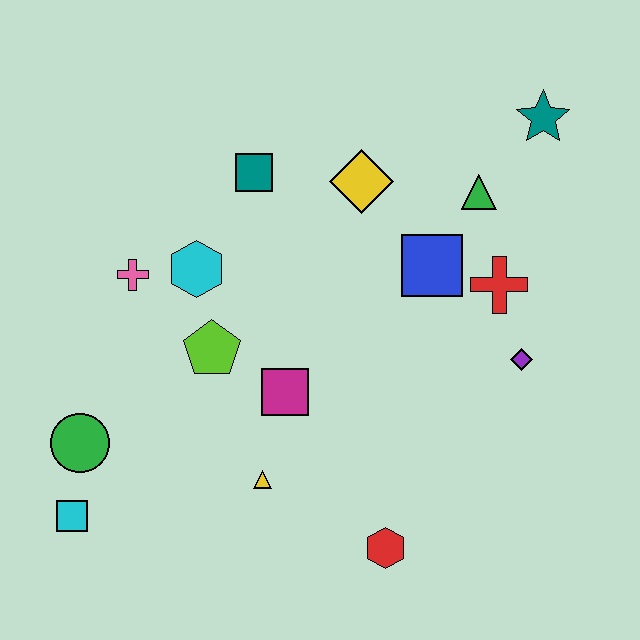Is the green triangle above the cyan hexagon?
Yes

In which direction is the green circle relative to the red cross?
The green circle is to the left of the red cross.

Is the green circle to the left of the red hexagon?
Yes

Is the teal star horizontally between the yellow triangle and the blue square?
No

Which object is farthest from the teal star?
The cyan square is farthest from the teal star.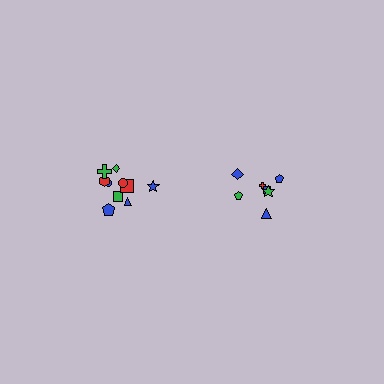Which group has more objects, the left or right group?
The left group.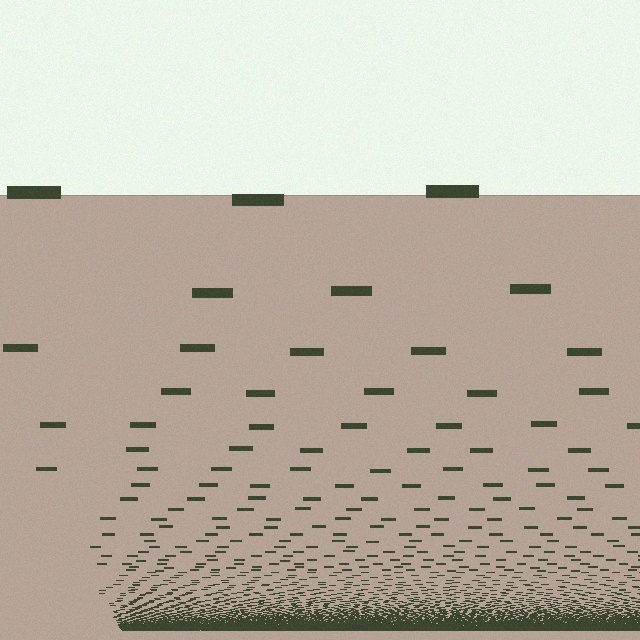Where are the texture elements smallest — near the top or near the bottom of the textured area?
Near the bottom.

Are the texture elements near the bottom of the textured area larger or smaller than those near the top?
Smaller. The gradient is inverted — elements near the bottom are smaller and denser.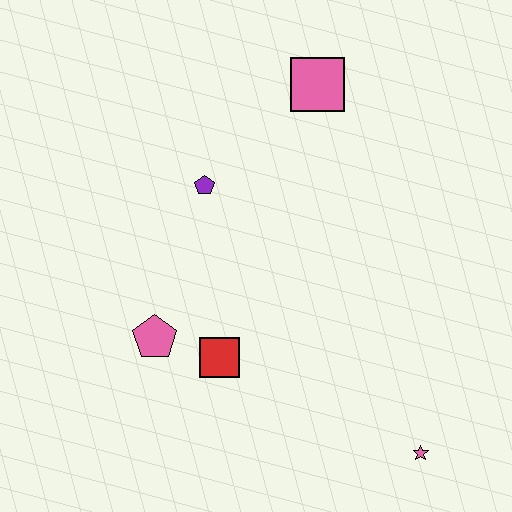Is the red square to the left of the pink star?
Yes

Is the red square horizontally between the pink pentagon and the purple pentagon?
No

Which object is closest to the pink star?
The red square is closest to the pink star.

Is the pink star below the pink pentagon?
Yes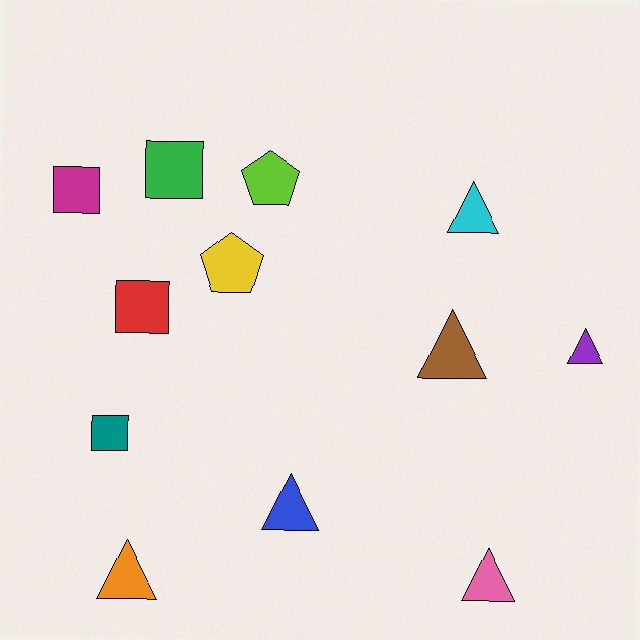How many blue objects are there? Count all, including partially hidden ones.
There is 1 blue object.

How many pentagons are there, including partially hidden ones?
There are 2 pentagons.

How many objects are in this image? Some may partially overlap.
There are 12 objects.